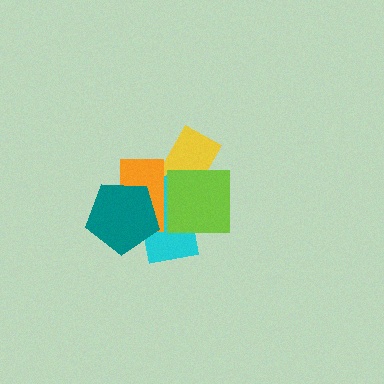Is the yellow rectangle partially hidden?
Yes, it is partially covered by another shape.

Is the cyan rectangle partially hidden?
Yes, it is partially covered by another shape.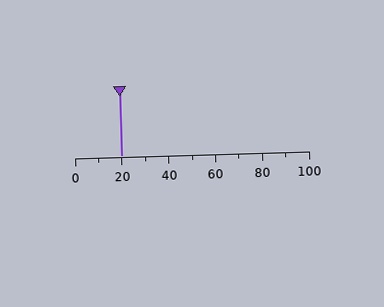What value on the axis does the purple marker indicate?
The marker indicates approximately 20.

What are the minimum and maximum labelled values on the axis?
The axis runs from 0 to 100.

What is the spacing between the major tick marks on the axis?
The major ticks are spaced 20 apart.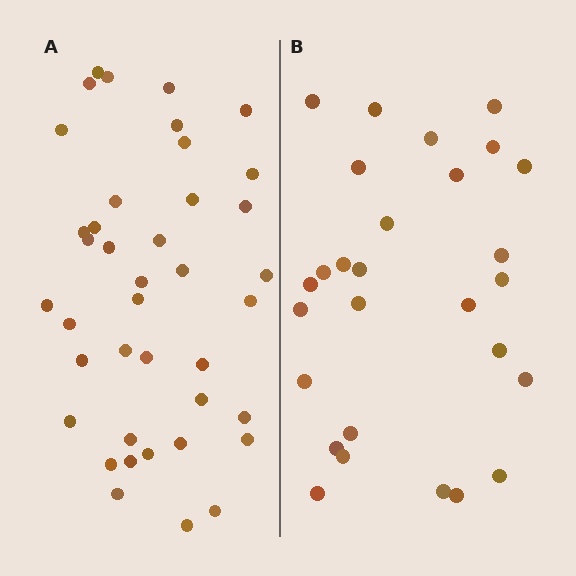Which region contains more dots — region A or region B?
Region A (the left region) has more dots.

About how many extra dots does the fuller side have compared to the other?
Region A has roughly 12 or so more dots than region B.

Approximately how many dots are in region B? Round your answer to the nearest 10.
About 30 dots. (The exact count is 28, which rounds to 30.)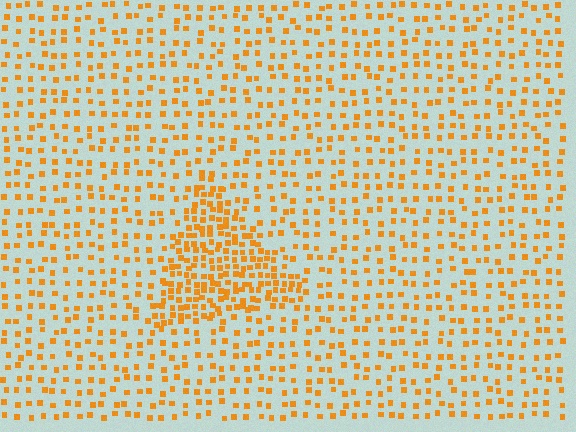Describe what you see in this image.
The image contains small orange elements arranged at two different densities. A triangle-shaped region is visible where the elements are more densely packed than the surrounding area.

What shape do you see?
I see a triangle.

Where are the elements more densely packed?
The elements are more densely packed inside the triangle boundary.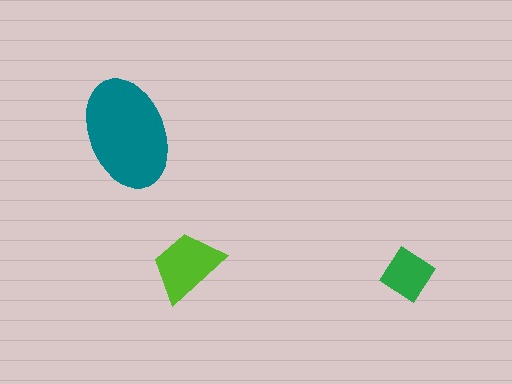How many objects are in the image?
There are 3 objects in the image.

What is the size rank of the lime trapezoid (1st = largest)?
2nd.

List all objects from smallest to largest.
The green diamond, the lime trapezoid, the teal ellipse.